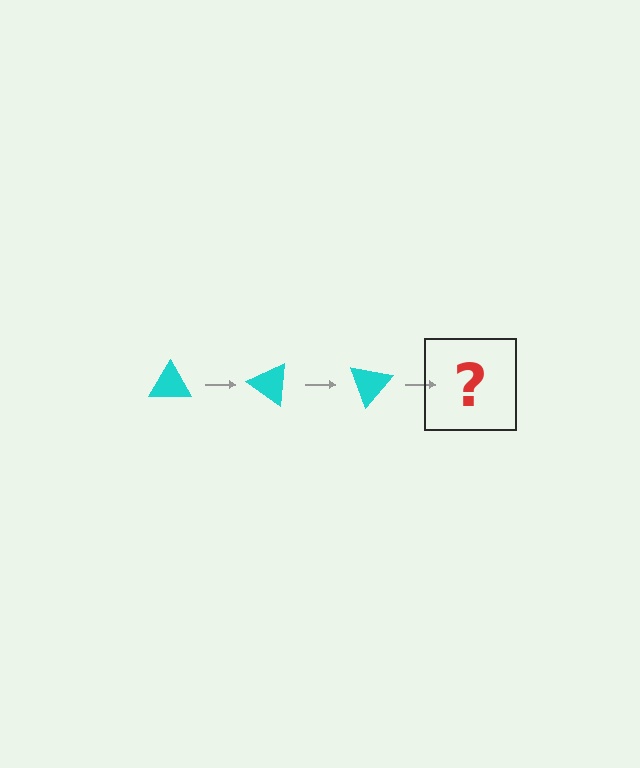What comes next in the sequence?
The next element should be a cyan triangle rotated 105 degrees.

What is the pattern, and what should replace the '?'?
The pattern is that the triangle rotates 35 degrees each step. The '?' should be a cyan triangle rotated 105 degrees.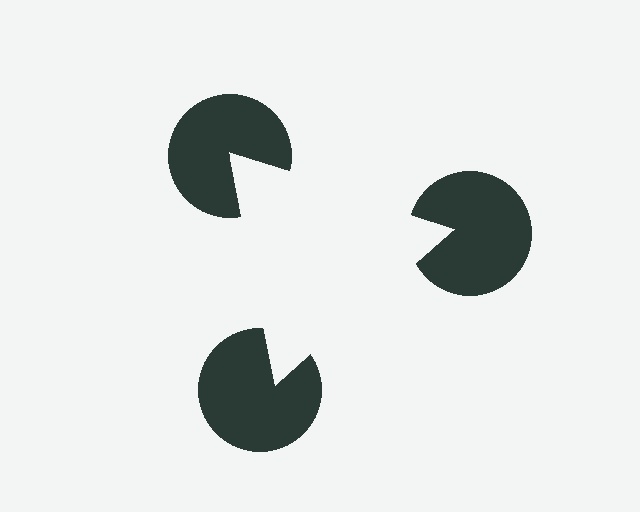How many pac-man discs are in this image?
There are 3 — one at each vertex of the illusory triangle.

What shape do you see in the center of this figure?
An illusory triangle — its edges are inferred from the aligned wedge cuts in the pac-man discs, not physically drawn.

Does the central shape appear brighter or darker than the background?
It typically appears slightly brighter than the background, even though no actual brightness change is drawn.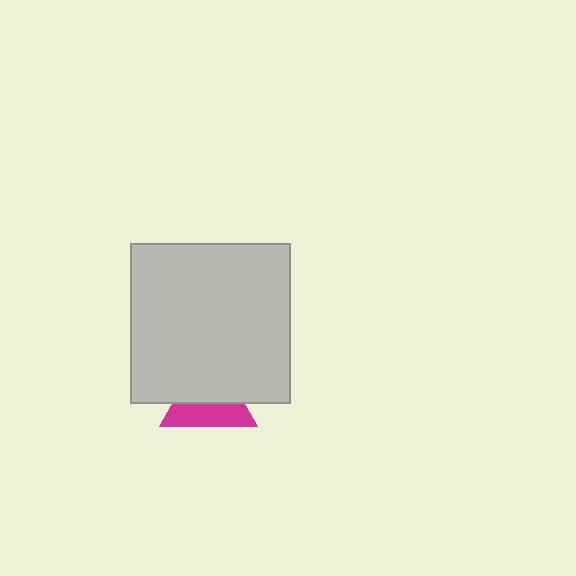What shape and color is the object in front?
The object in front is a light gray square.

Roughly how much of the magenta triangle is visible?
About half of it is visible (roughly 47%).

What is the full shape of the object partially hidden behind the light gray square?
The partially hidden object is a magenta triangle.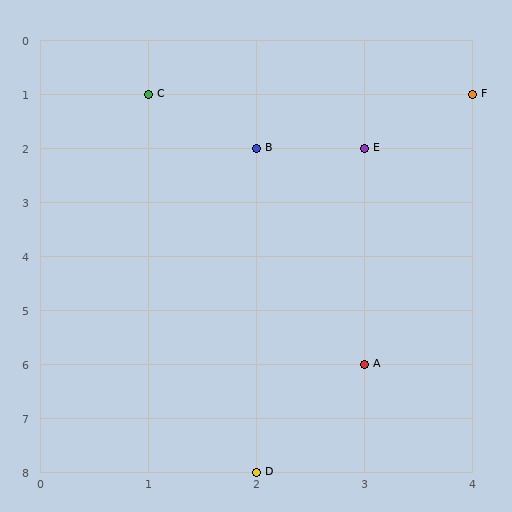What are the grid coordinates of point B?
Point B is at grid coordinates (2, 2).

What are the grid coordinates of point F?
Point F is at grid coordinates (4, 1).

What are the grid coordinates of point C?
Point C is at grid coordinates (1, 1).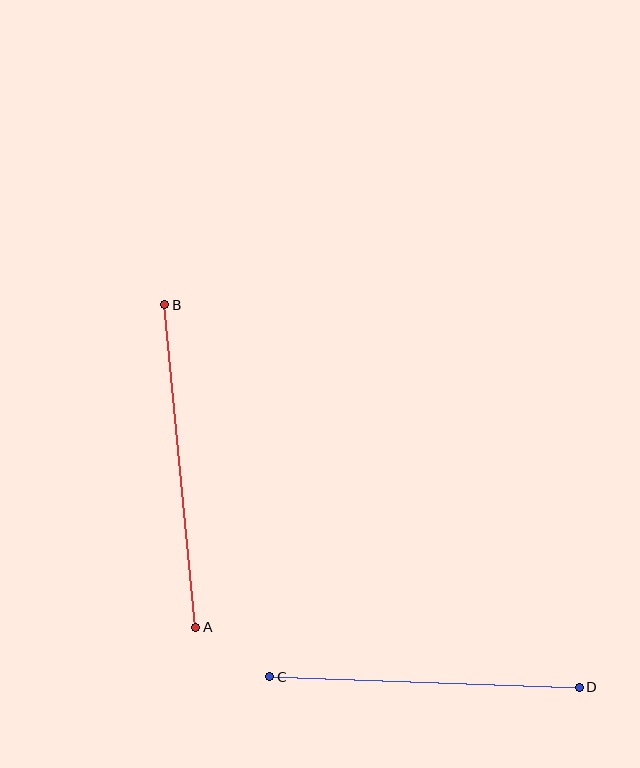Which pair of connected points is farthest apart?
Points A and B are farthest apart.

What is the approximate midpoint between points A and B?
The midpoint is at approximately (180, 466) pixels.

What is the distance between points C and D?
The distance is approximately 309 pixels.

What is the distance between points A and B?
The distance is approximately 324 pixels.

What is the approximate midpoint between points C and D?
The midpoint is at approximately (424, 682) pixels.